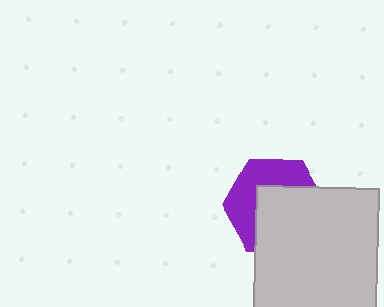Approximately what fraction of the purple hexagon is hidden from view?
Roughly 54% of the purple hexagon is hidden behind the light gray rectangle.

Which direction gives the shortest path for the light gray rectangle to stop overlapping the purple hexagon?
Moving toward the lower-right gives the shortest separation.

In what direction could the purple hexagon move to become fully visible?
The purple hexagon could move toward the upper-left. That would shift it out from behind the light gray rectangle entirely.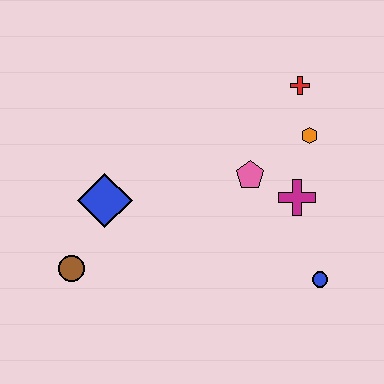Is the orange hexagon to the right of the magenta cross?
Yes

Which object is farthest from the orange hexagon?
The brown circle is farthest from the orange hexagon.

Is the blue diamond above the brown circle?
Yes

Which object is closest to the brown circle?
The blue diamond is closest to the brown circle.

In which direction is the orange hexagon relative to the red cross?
The orange hexagon is below the red cross.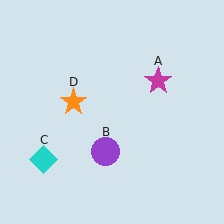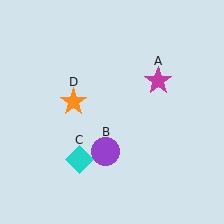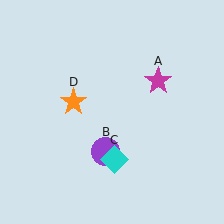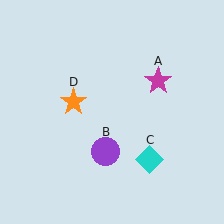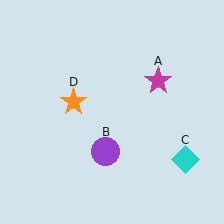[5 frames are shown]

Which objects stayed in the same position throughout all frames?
Magenta star (object A) and purple circle (object B) and orange star (object D) remained stationary.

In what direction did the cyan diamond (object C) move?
The cyan diamond (object C) moved right.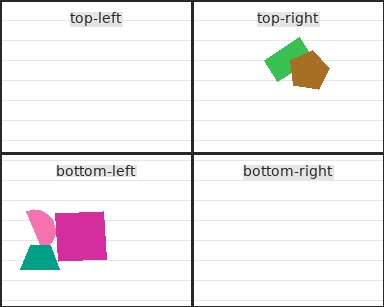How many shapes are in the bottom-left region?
3.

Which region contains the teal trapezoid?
The bottom-left region.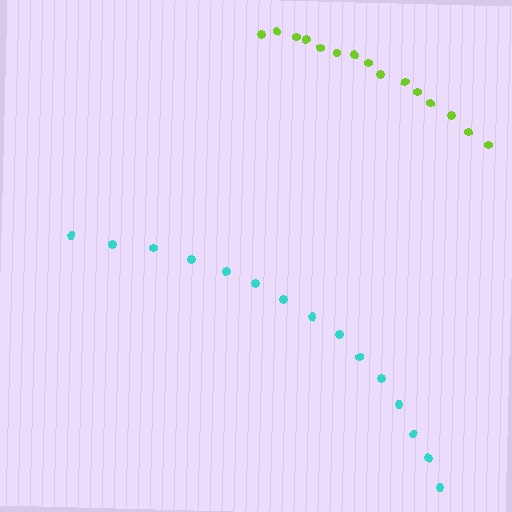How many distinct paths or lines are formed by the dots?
There are 2 distinct paths.